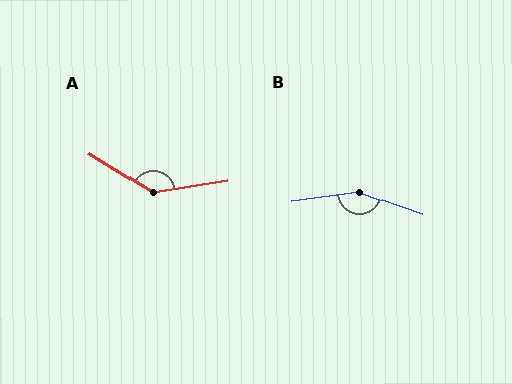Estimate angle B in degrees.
Approximately 153 degrees.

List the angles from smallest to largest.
A (140°), B (153°).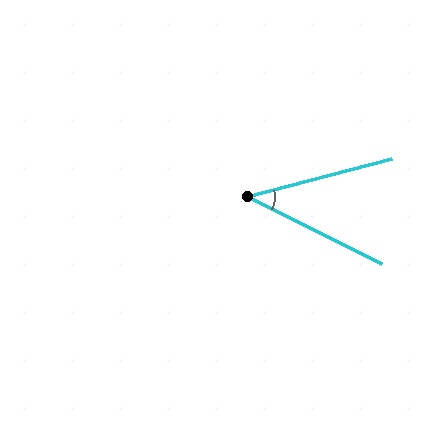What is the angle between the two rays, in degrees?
Approximately 41 degrees.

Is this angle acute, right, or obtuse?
It is acute.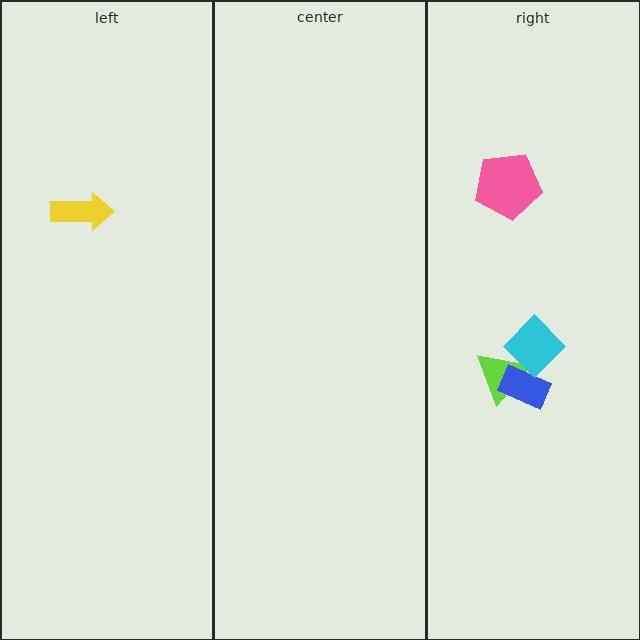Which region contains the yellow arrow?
The left region.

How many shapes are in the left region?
1.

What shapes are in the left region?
The yellow arrow.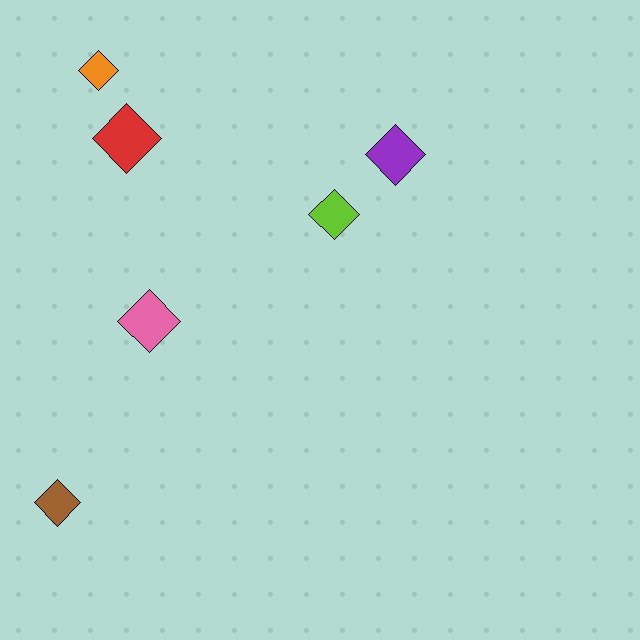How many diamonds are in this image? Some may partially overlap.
There are 6 diamonds.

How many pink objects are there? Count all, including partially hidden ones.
There is 1 pink object.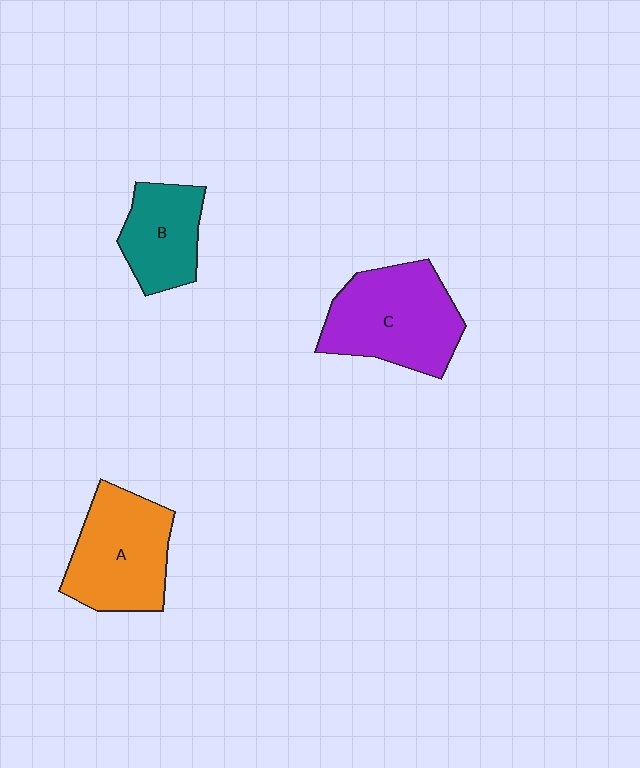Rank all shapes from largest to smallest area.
From largest to smallest: C (purple), A (orange), B (teal).